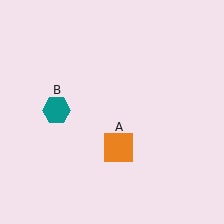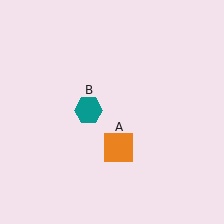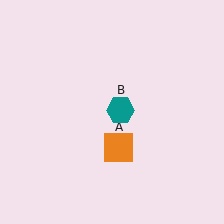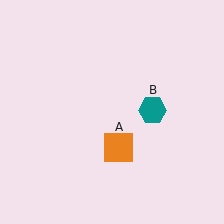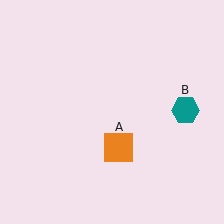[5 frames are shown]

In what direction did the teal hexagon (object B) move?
The teal hexagon (object B) moved right.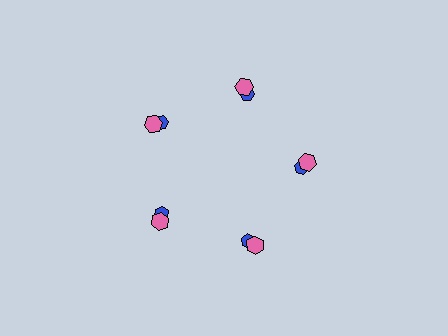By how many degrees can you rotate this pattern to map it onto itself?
The pattern maps onto itself every 72 degrees of rotation.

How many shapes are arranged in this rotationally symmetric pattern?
There are 10 shapes, arranged in 5 groups of 2.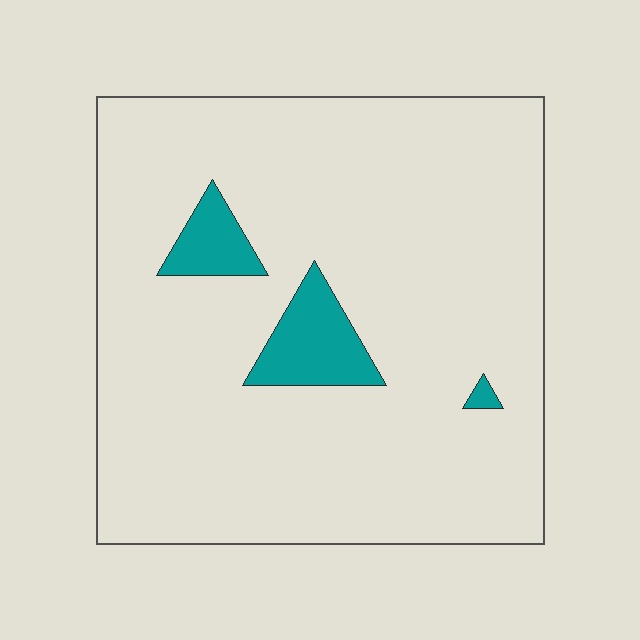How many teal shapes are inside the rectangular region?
3.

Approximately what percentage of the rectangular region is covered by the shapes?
Approximately 10%.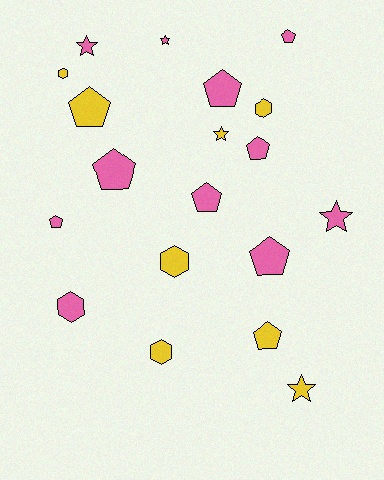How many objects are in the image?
There are 19 objects.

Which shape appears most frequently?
Pentagon, with 9 objects.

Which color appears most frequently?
Pink, with 11 objects.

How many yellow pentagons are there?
There are 2 yellow pentagons.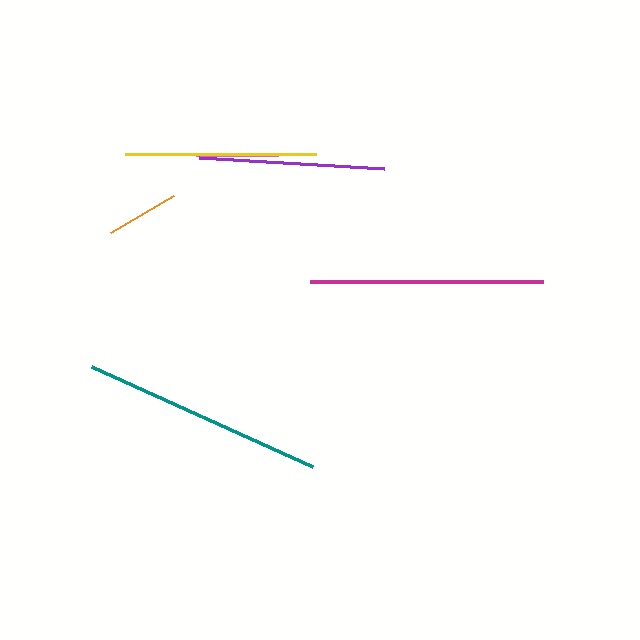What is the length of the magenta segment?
The magenta segment is approximately 233 pixels long.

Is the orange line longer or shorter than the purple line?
The purple line is longer than the orange line.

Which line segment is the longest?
The teal line is the longest at approximately 243 pixels.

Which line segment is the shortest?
The orange line is the shortest at approximately 72 pixels.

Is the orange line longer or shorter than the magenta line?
The magenta line is longer than the orange line.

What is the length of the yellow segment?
The yellow segment is approximately 191 pixels long.